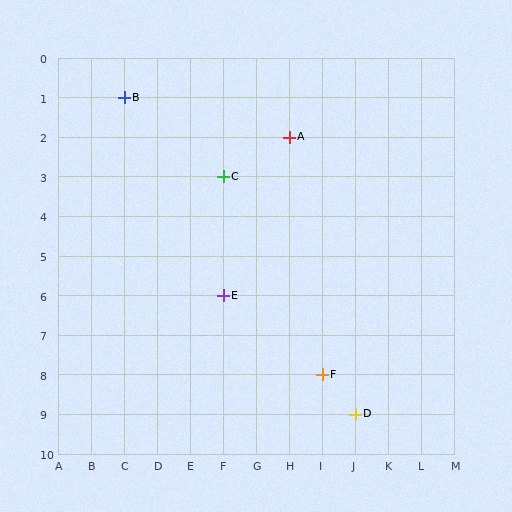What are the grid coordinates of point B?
Point B is at grid coordinates (C, 1).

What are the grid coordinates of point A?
Point A is at grid coordinates (H, 2).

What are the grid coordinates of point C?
Point C is at grid coordinates (F, 3).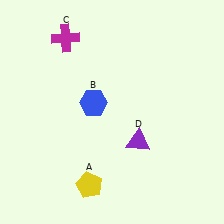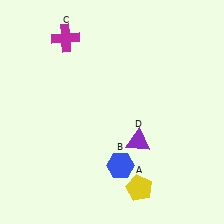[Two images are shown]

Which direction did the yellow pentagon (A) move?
The yellow pentagon (A) moved right.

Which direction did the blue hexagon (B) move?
The blue hexagon (B) moved down.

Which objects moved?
The objects that moved are: the yellow pentagon (A), the blue hexagon (B).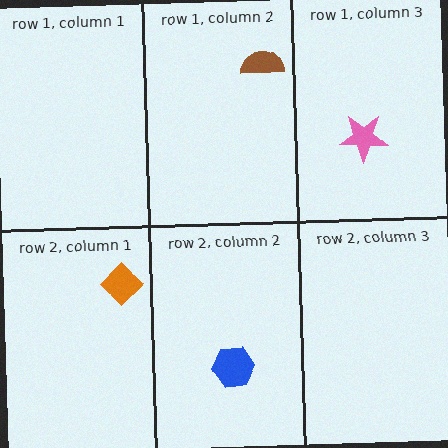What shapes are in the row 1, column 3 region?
The pink star.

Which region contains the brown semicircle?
The row 1, column 2 region.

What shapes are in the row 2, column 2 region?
The blue hexagon.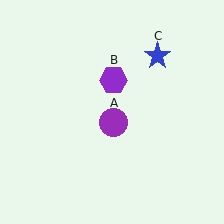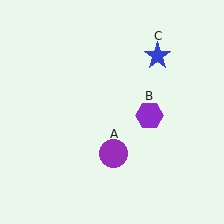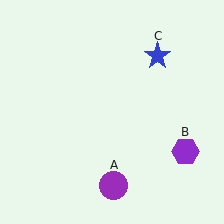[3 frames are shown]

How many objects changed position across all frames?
2 objects changed position: purple circle (object A), purple hexagon (object B).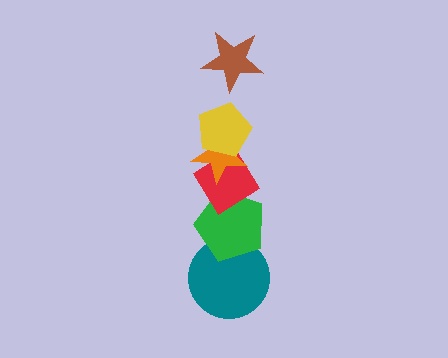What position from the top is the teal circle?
The teal circle is 6th from the top.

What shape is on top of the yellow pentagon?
The brown star is on top of the yellow pentagon.